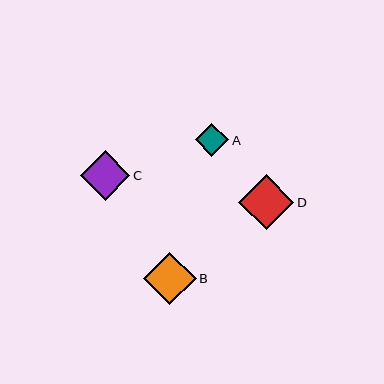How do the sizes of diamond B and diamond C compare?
Diamond B and diamond C are approximately the same size.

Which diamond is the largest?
Diamond D is the largest with a size of approximately 55 pixels.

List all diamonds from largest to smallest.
From largest to smallest: D, B, C, A.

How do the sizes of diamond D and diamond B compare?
Diamond D and diamond B are approximately the same size.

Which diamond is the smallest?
Diamond A is the smallest with a size of approximately 34 pixels.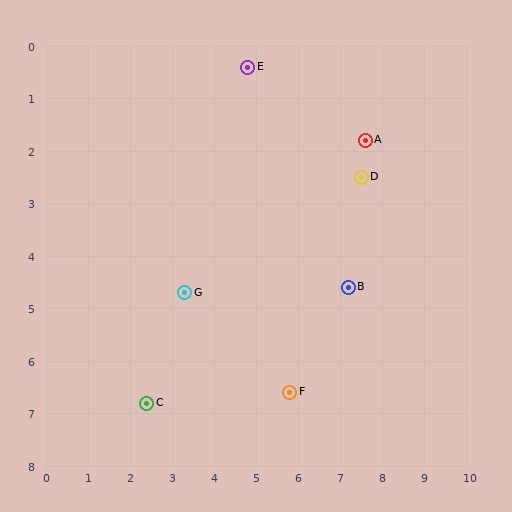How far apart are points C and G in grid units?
Points C and G are about 2.3 grid units apart.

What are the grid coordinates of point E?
Point E is at approximately (4.8, 0.4).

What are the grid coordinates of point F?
Point F is at approximately (5.8, 6.6).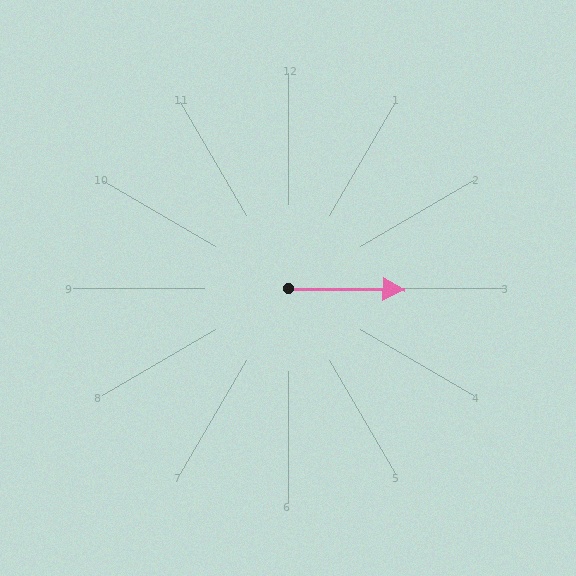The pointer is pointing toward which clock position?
Roughly 3 o'clock.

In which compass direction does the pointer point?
East.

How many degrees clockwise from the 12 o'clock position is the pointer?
Approximately 91 degrees.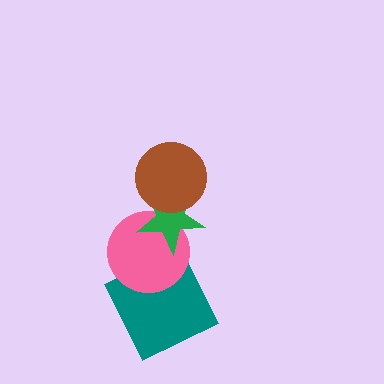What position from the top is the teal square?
The teal square is 4th from the top.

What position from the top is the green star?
The green star is 2nd from the top.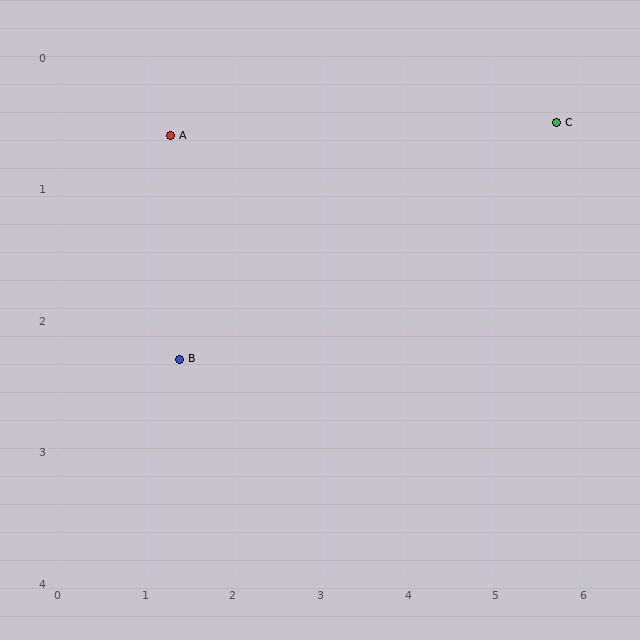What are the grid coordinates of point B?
Point B is at approximately (1.4, 2.3).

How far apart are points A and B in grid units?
Points A and B are about 1.7 grid units apart.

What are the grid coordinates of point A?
Point A is at approximately (1.3, 0.6).